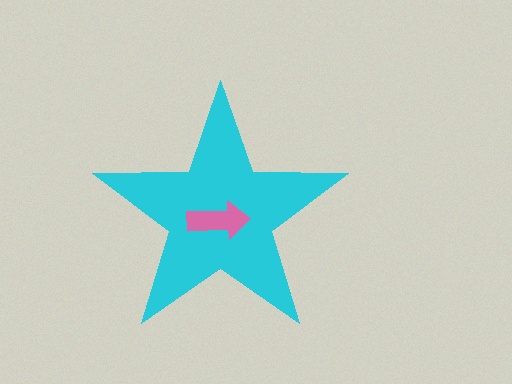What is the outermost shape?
The cyan star.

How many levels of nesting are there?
2.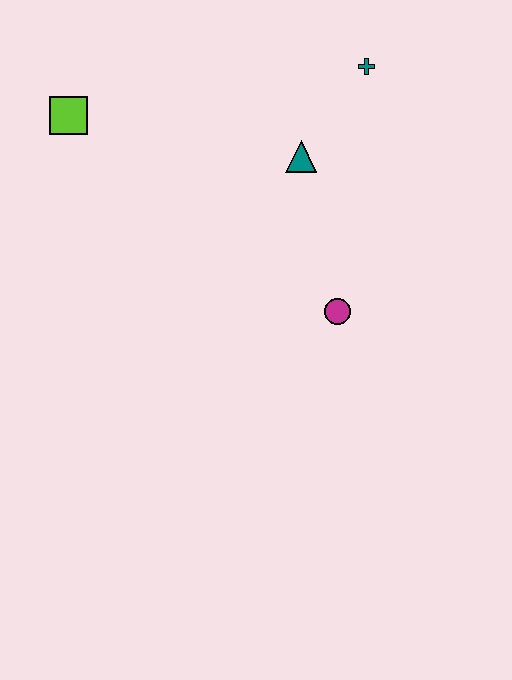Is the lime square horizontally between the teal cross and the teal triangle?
No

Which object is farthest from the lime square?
The magenta circle is farthest from the lime square.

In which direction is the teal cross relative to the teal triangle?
The teal cross is above the teal triangle.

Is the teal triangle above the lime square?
No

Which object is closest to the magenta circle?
The teal triangle is closest to the magenta circle.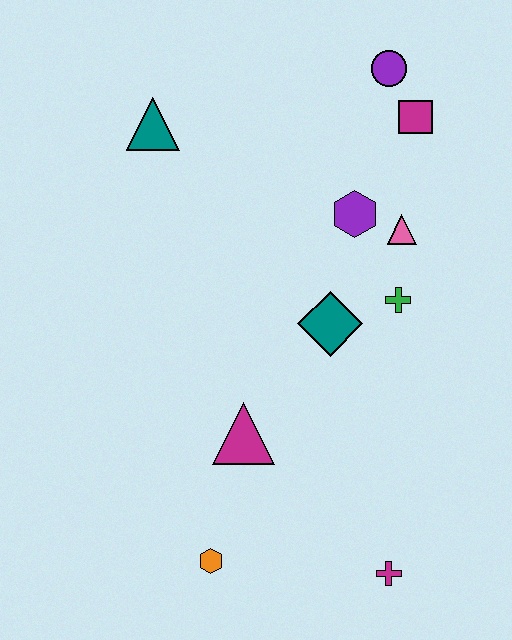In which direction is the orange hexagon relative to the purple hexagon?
The orange hexagon is below the purple hexagon.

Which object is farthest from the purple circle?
The orange hexagon is farthest from the purple circle.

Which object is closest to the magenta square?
The purple circle is closest to the magenta square.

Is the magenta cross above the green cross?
No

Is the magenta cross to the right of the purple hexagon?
Yes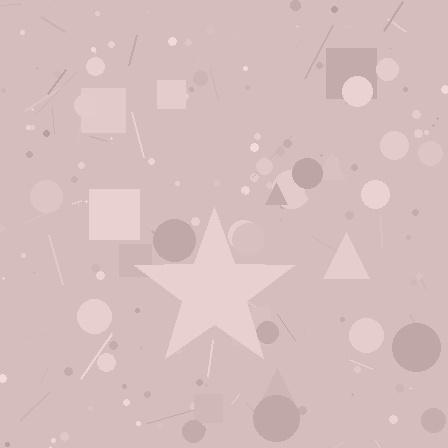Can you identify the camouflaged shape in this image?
The camouflaged shape is a star.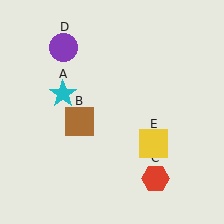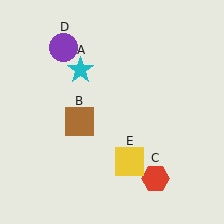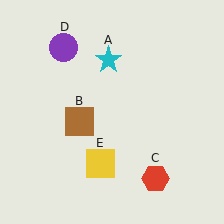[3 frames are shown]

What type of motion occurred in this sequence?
The cyan star (object A), yellow square (object E) rotated clockwise around the center of the scene.